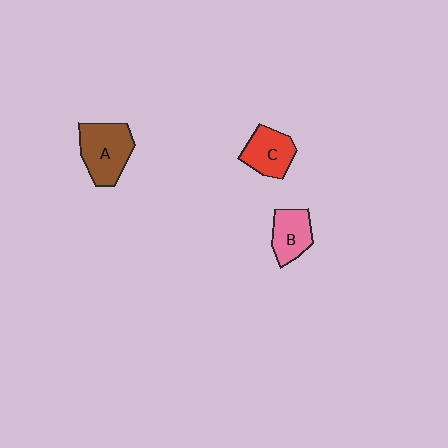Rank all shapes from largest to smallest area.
From largest to smallest: A (brown), C (red), B (pink).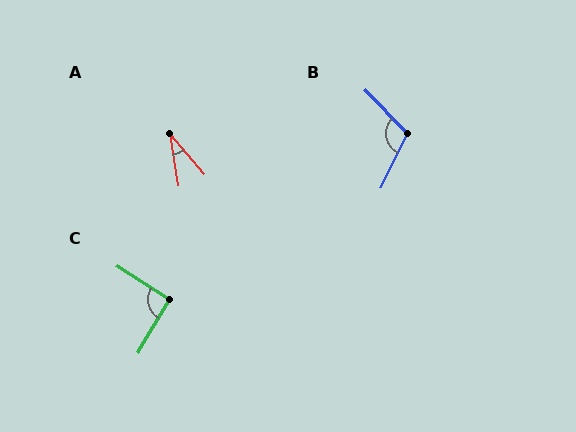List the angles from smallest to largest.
A (31°), C (93°), B (109°).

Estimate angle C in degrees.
Approximately 93 degrees.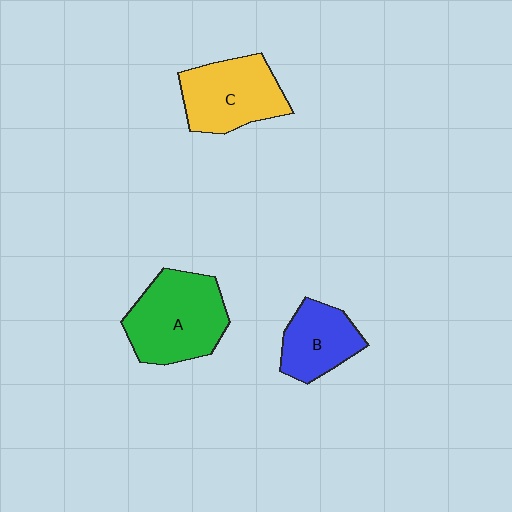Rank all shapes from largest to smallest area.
From largest to smallest: A (green), C (yellow), B (blue).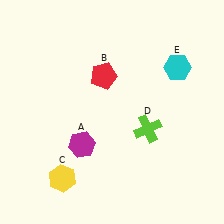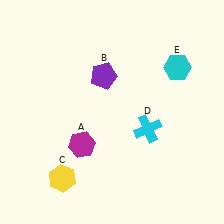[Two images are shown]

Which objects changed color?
B changed from red to purple. D changed from lime to cyan.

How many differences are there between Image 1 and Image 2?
There are 2 differences between the two images.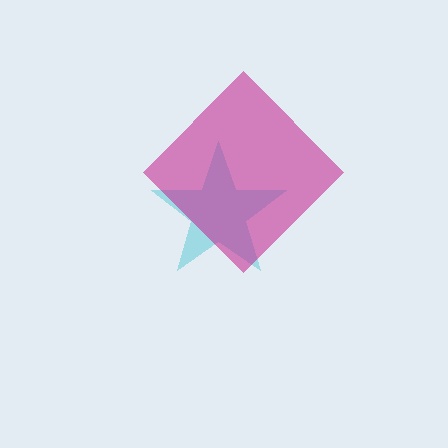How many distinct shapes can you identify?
There are 2 distinct shapes: a cyan star, a magenta diamond.